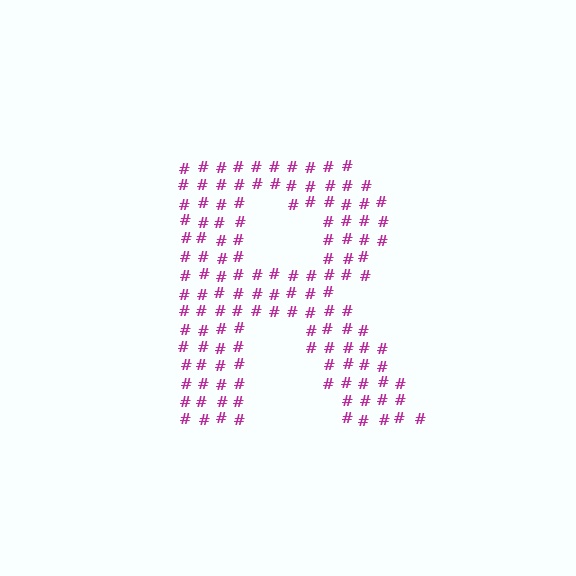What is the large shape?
The large shape is the letter R.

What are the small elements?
The small elements are hash symbols.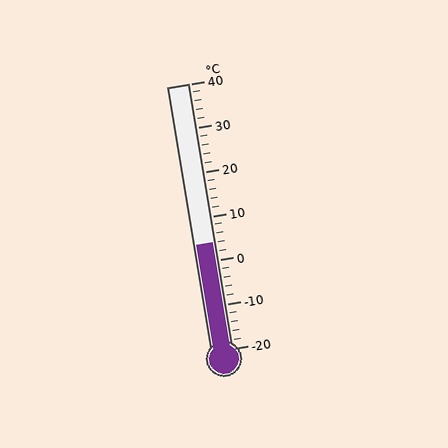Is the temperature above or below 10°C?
The temperature is below 10°C.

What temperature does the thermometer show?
The thermometer shows approximately 4°C.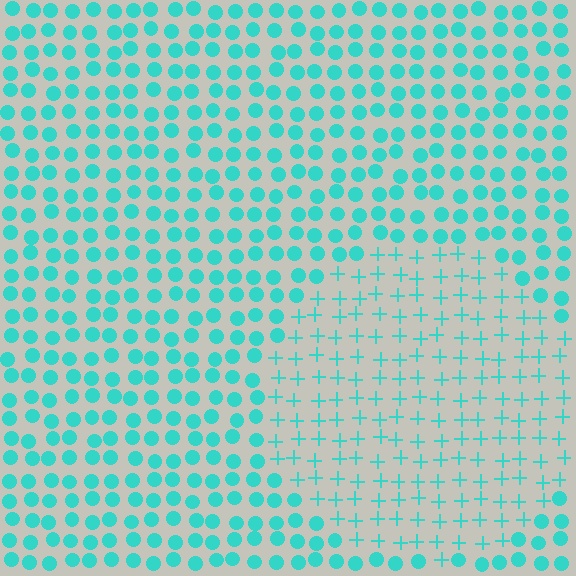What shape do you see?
I see a circle.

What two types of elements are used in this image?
The image uses plus signs inside the circle region and circles outside it.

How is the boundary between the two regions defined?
The boundary is defined by a change in element shape: plus signs inside vs. circles outside. All elements share the same color and spacing.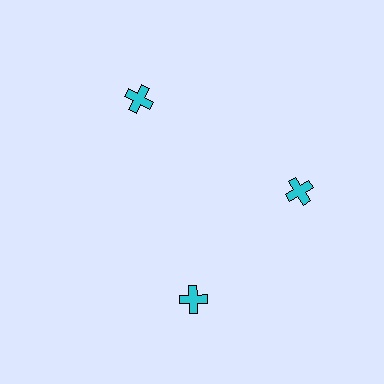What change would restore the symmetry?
The symmetry would be restored by rotating it back into even spacing with its neighbors so that all 3 crosses sit at equal angles and equal distance from the center.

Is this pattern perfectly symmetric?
No. The 3 cyan crosses are arranged in a ring, but one element near the 7 o'clock position is rotated out of alignment along the ring, breaking the 3-fold rotational symmetry.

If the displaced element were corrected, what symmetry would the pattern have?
It would have 3-fold rotational symmetry — the pattern would map onto itself every 120 degrees.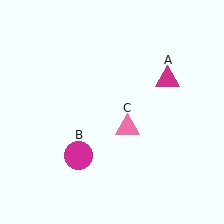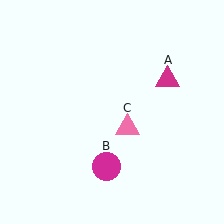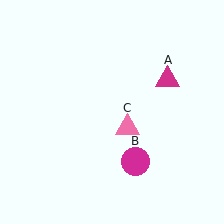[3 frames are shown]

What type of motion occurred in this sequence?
The magenta circle (object B) rotated counterclockwise around the center of the scene.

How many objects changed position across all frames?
1 object changed position: magenta circle (object B).